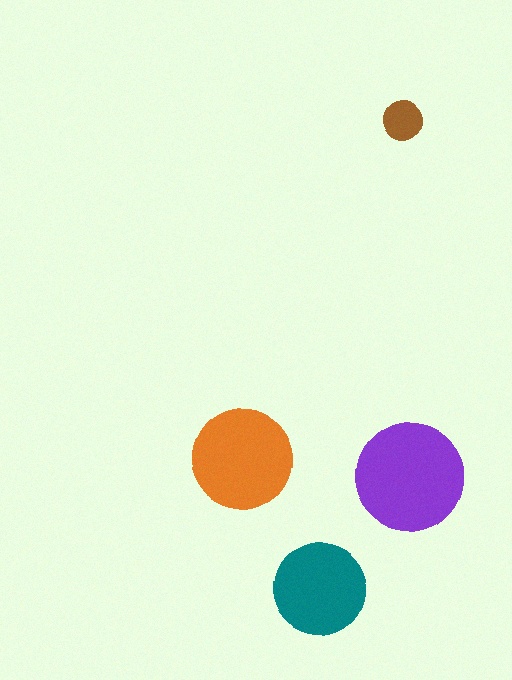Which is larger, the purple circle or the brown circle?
The purple one.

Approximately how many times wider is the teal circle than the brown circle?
About 2.5 times wider.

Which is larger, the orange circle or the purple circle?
The purple one.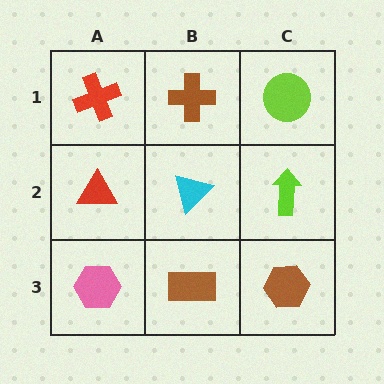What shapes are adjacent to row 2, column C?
A lime circle (row 1, column C), a brown hexagon (row 3, column C), a cyan triangle (row 2, column B).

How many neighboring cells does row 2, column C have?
3.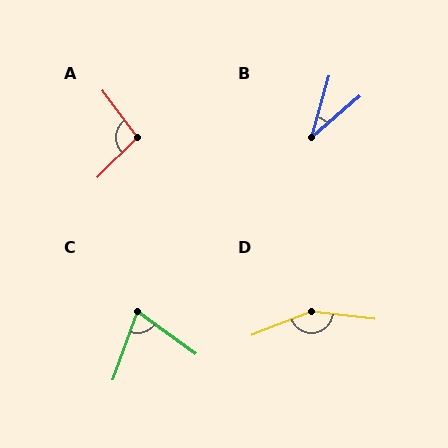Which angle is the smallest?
B, at approximately 34 degrees.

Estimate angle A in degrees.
Approximately 99 degrees.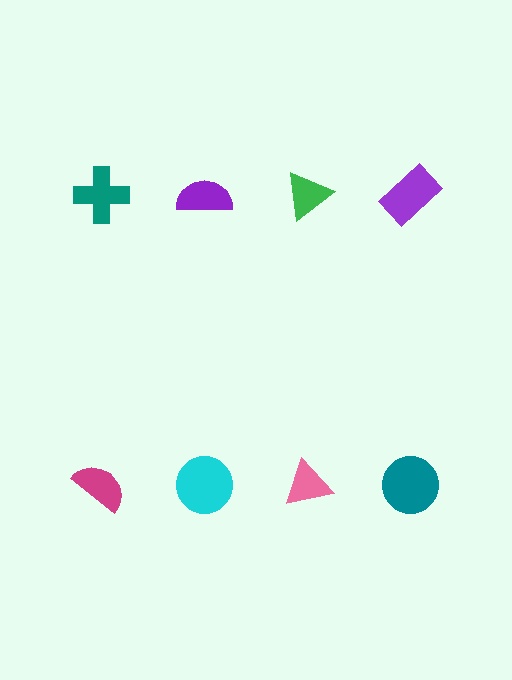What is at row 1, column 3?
A green triangle.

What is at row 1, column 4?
A purple rectangle.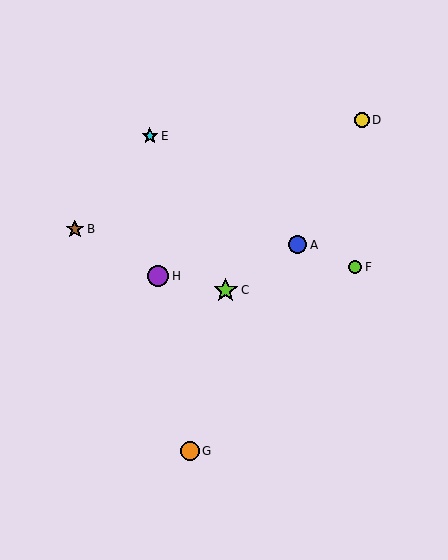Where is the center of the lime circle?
The center of the lime circle is at (355, 267).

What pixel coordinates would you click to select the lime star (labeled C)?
Click at (226, 290) to select the lime star C.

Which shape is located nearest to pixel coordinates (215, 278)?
The lime star (labeled C) at (226, 290) is nearest to that location.